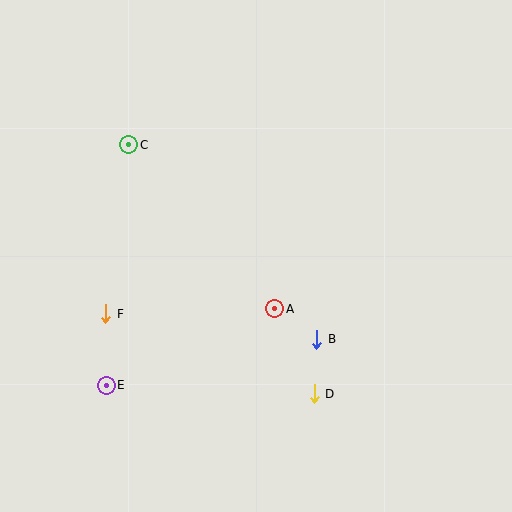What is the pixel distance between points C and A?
The distance between C and A is 219 pixels.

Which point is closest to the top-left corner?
Point C is closest to the top-left corner.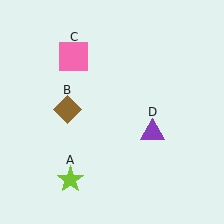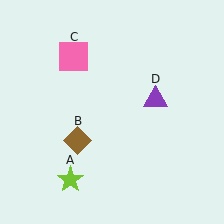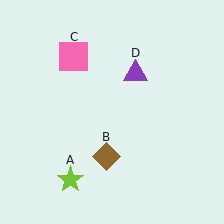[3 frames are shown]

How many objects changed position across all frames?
2 objects changed position: brown diamond (object B), purple triangle (object D).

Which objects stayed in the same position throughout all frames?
Lime star (object A) and pink square (object C) remained stationary.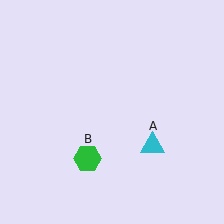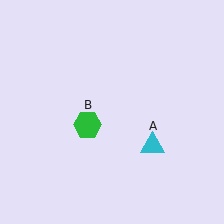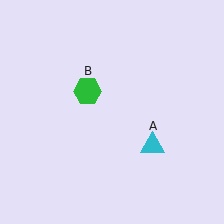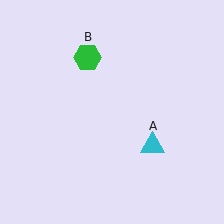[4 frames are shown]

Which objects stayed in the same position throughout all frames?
Cyan triangle (object A) remained stationary.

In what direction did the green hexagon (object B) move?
The green hexagon (object B) moved up.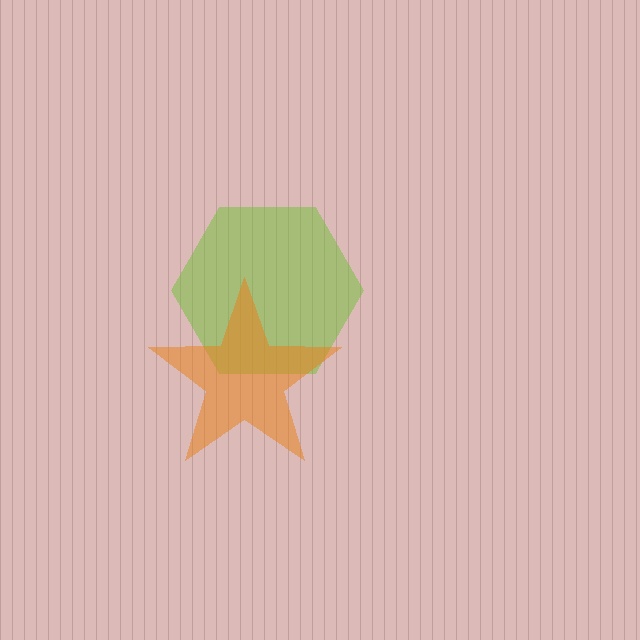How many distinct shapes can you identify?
There are 2 distinct shapes: a lime hexagon, an orange star.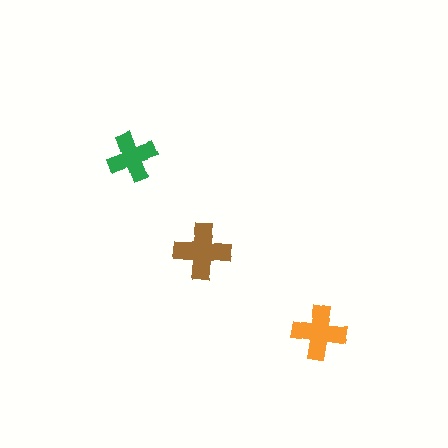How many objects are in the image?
There are 3 objects in the image.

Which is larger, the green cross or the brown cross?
The brown one.